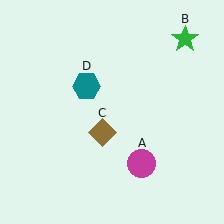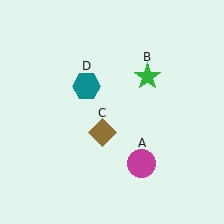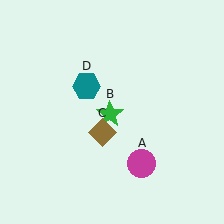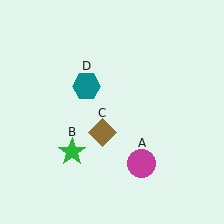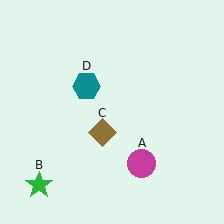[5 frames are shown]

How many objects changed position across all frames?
1 object changed position: green star (object B).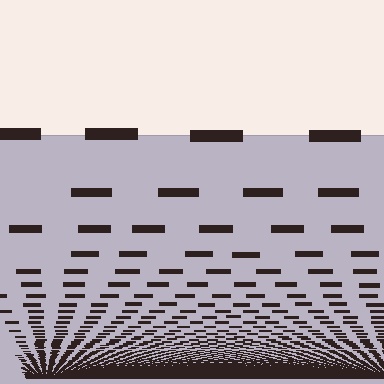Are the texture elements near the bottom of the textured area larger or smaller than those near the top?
Smaller. The gradient is inverted — elements near the bottom are smaller and denser.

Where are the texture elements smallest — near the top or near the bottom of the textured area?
Near the bottom.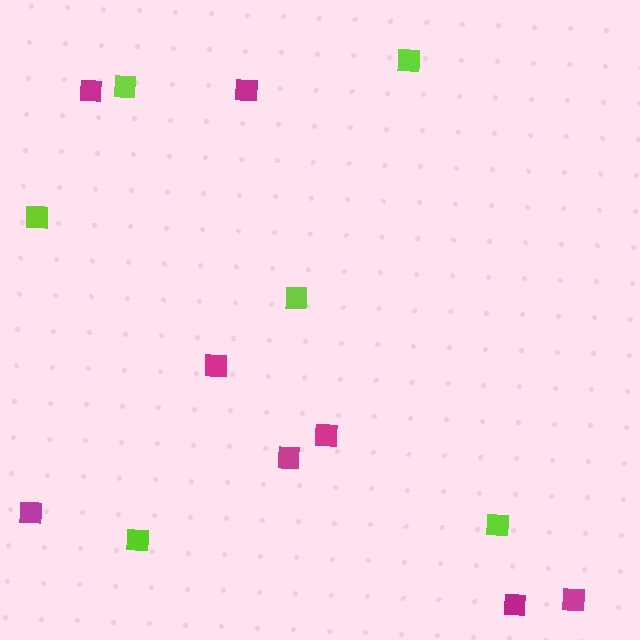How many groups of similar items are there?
There are 2 groups: one group of magenta squares (8) and one group of lime squares (6).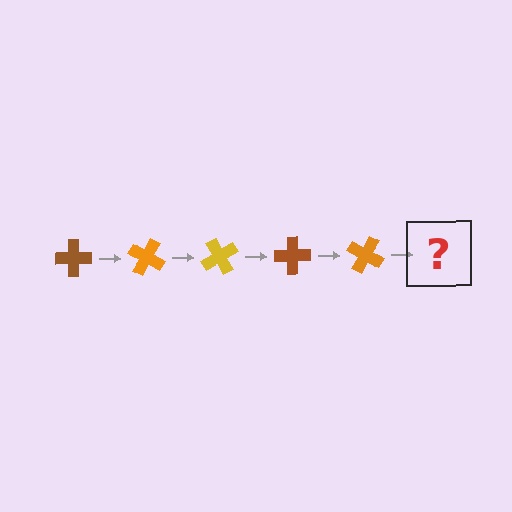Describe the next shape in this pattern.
It should be a yellow cross, rotated 150 degrees from the start.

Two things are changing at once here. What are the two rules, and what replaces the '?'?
The two rules are that it rotates 30 degrees each step and the color cycles through brown, orange, and yellow. The '?' should be a yellow cross, rotated 150 degrees from the start.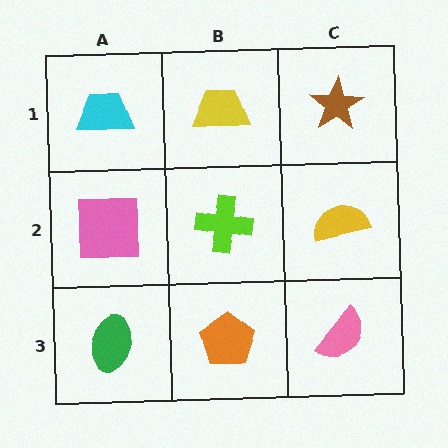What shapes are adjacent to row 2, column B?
A yellow trapezoid (row 1, column B), an orange pentagon (row 3, column B), a pink square (row 2, column A), a yellow semicircle (row 2, column C).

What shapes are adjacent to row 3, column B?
A lime cross (row 2, column B), a green ellipse (row 3, column A), a pink semicircle (row 3, column C).